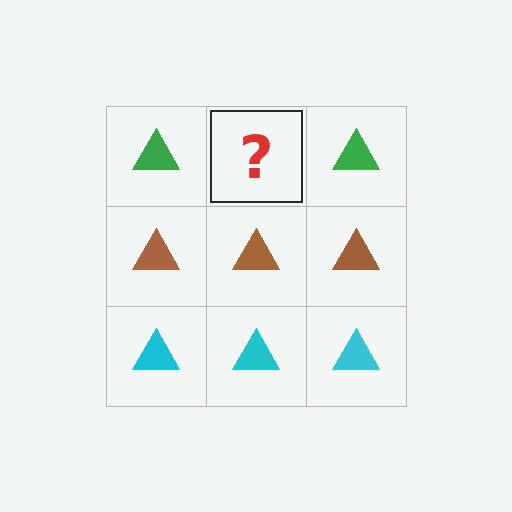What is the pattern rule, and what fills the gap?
The rule is that each row has a consistent color. The gap should be filled with a green triangle.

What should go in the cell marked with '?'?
The missing cell should contain a green triangle.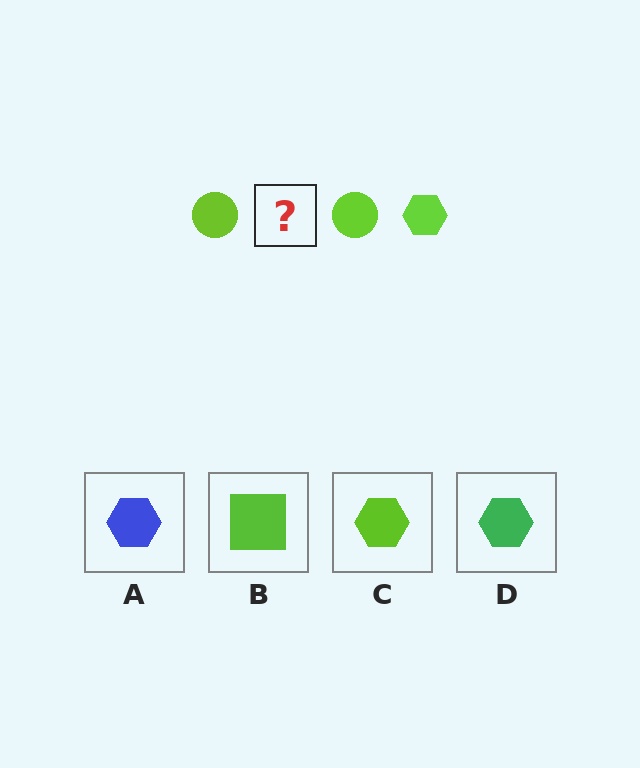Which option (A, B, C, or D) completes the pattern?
C.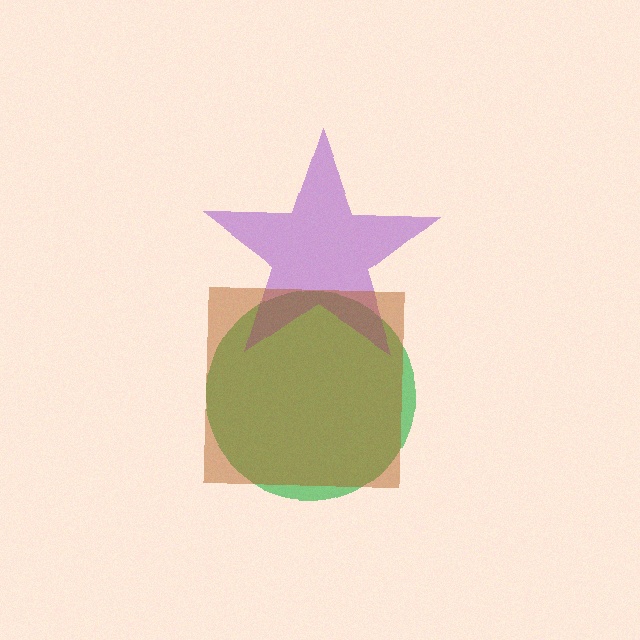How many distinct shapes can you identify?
There are 3 distinct shapes: a green circle, a purple star, a brown square.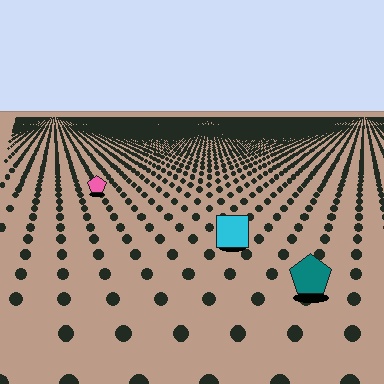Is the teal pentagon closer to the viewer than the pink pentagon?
Yes. The teal pentagon is closer — you can tell from the texture gradient: the ground texture is coarser near it.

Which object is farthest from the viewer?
The pink pentagon is farthest from the viewer. It appears smaller and the ground texture around it is denser.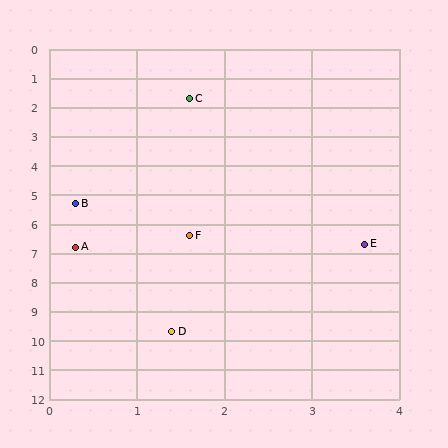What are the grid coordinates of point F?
Point F is at approximately (1.6, 6.4).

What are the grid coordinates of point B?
Point B is at approximately (0.3, 5.3).